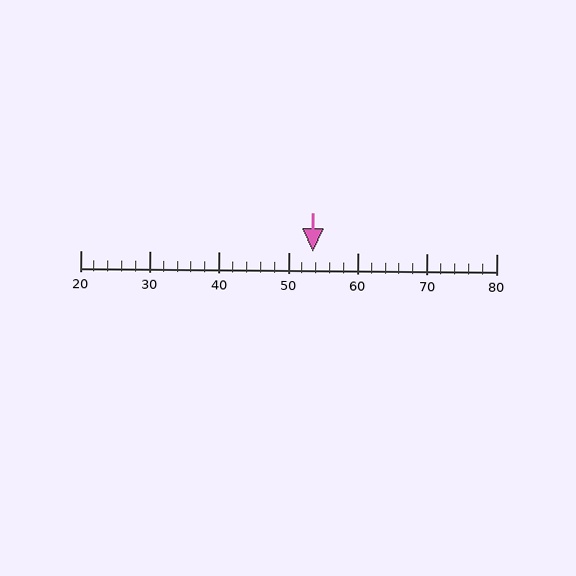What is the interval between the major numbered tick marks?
The major tick marks are spaced 10 units apart.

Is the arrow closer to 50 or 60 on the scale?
The arrow is closer to 50.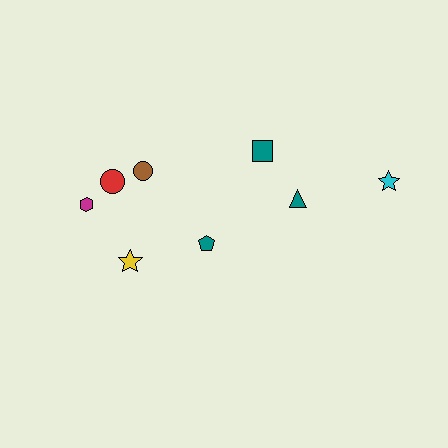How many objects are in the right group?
There are 3 objects.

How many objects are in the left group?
There are 5 objects.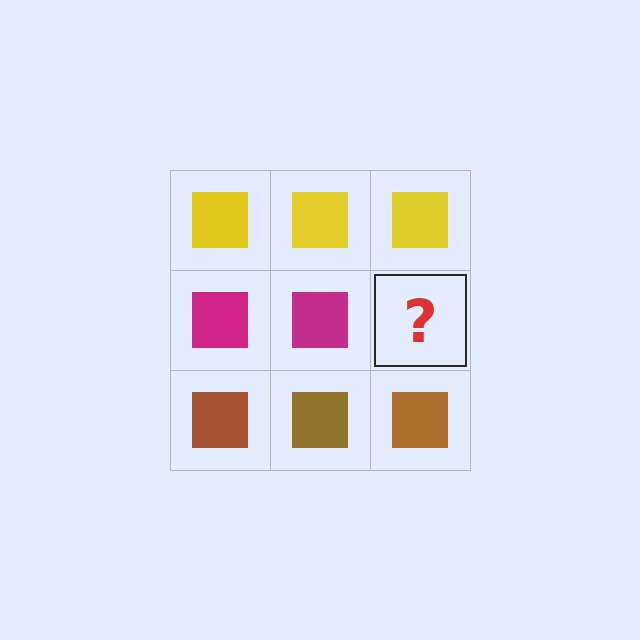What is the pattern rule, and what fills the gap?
The rule is that each row has a consistent color. The gap should be filled with a magenta square.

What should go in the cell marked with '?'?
The missing cell should contain a magenta square.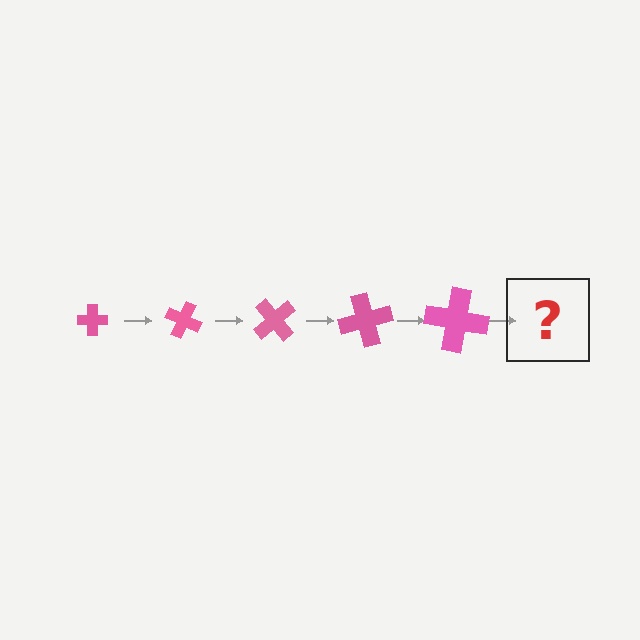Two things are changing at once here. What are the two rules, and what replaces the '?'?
The two rules are that the cross grows larger each step and it rotates 25 degrees each step. The '?' should be a cross, larger than the previous one and rotated 125 degrees from the start.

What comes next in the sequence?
The next element should be a cross, larger than the previous one and rotated 125 degrees from the start.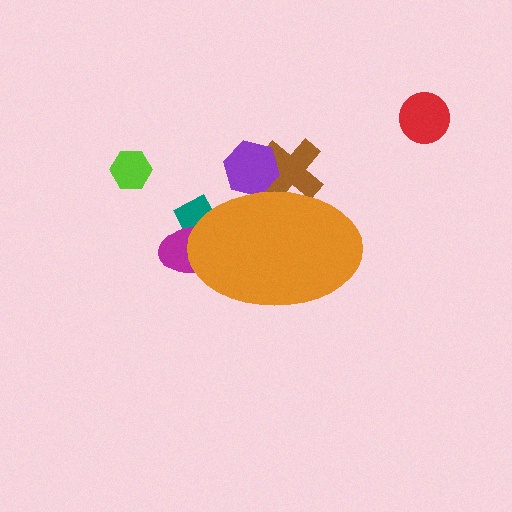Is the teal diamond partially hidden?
Yes, the teal diamond is partially hidden behind the orange ellipse.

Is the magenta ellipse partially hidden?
Yes, the magenta ellipse is partially hidden behind the orange ellipse.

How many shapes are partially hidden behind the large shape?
4 shapes are partially hidden.